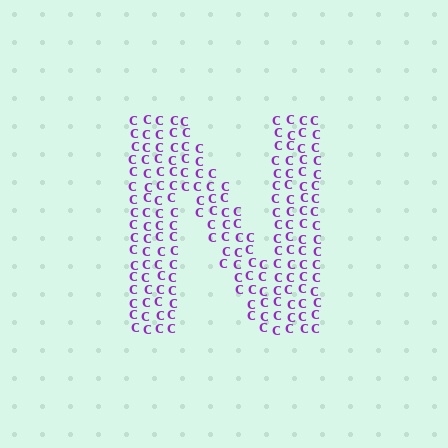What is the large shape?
The large shape is the letter N.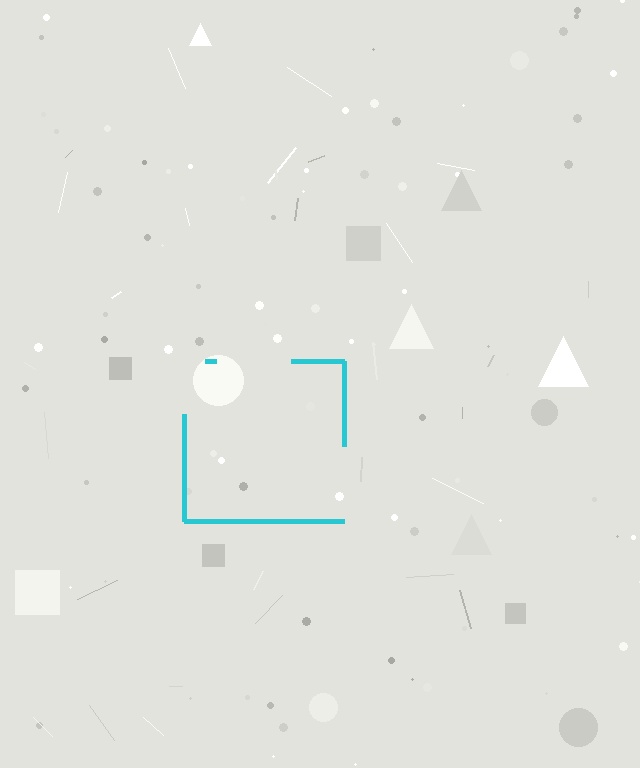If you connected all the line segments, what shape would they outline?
They would outline a square.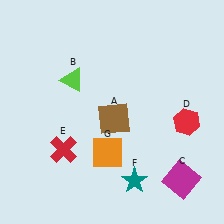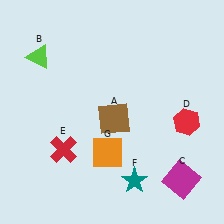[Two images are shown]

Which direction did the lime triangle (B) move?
The lime triangle (B) moved left.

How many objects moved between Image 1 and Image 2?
1 object moved between the two images.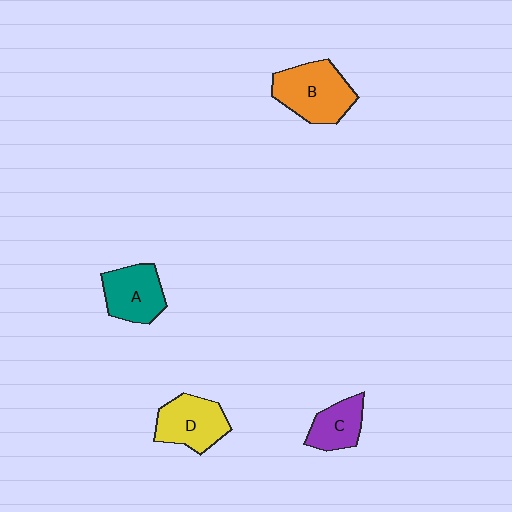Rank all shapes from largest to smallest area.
From largest to smallest: B (orange), D (yellow), A (teal), C (purple).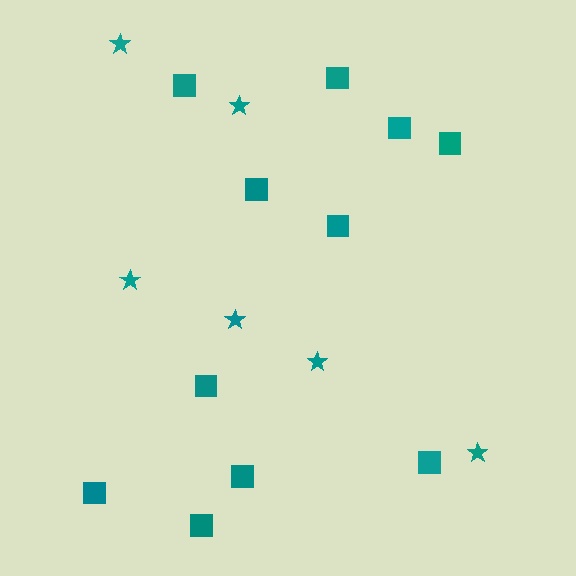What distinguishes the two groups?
There are 2 groups: one group of stars (6) and one group of squares (11).